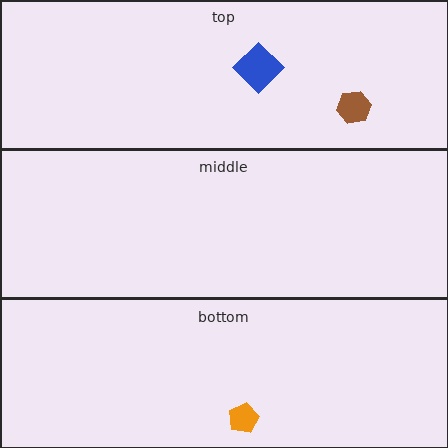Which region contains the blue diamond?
The top region.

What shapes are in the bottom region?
The orange pentagon.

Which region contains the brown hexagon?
The top region.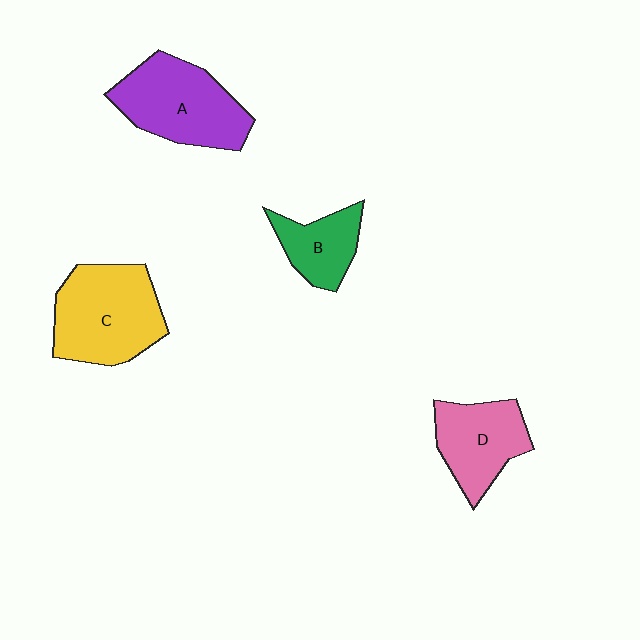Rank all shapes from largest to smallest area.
From largest to smallest: C (yellow), A (purple), D (pink), B (green).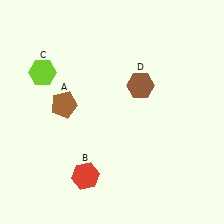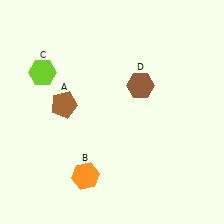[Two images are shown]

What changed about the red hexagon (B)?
In Image 1, B is red. In Image 2, it changed to orange.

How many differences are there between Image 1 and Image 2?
There is 1 difference between the two images.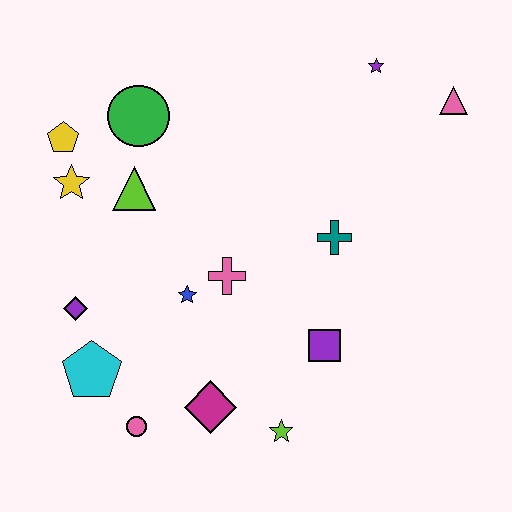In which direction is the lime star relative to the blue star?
The lime star is below the blue star.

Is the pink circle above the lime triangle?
No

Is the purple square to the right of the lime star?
Yes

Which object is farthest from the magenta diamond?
The pink triangle is farthest from the magenta diamond.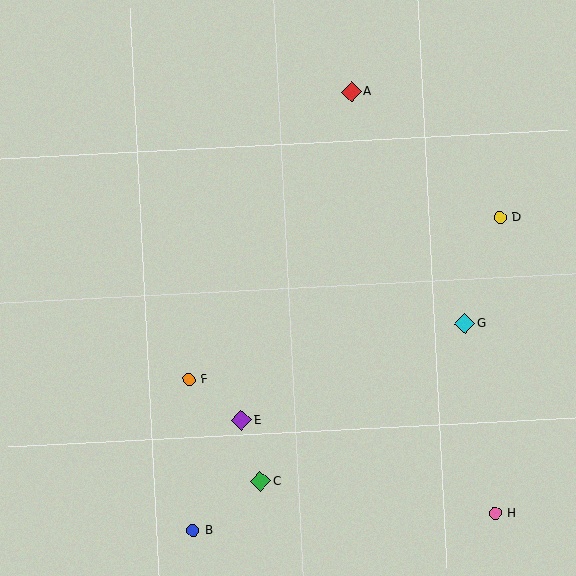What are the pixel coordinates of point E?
Point E is at (241, 420).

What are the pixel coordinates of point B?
Point B is at (193, 531).